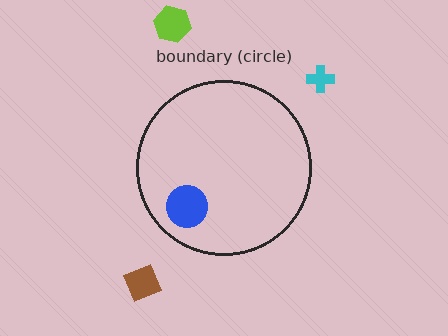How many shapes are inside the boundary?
1 inside, 3 outside.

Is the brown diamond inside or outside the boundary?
Outside.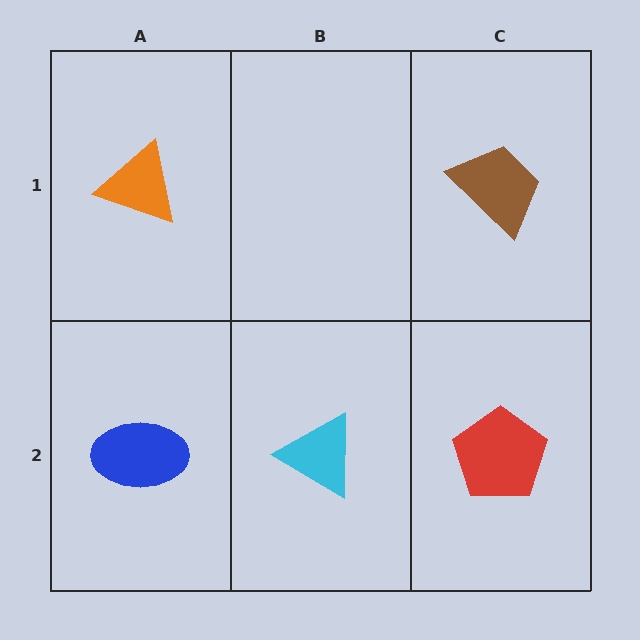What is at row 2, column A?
A blue ellipse.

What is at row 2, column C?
A red pentagon.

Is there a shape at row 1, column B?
No, that cell is empty.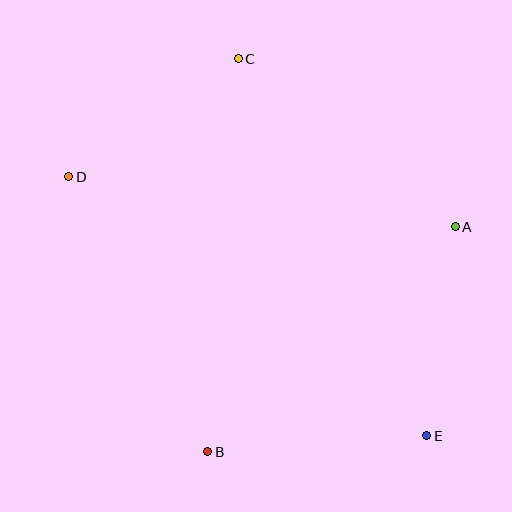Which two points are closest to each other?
Points C and D are closest to each other.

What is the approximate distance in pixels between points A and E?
The distance between A and E is approximately 211 pixels.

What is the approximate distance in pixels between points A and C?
The distance between A and C is approximately 274 pixels.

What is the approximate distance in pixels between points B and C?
The distance between B and C is approximately 394 pixels.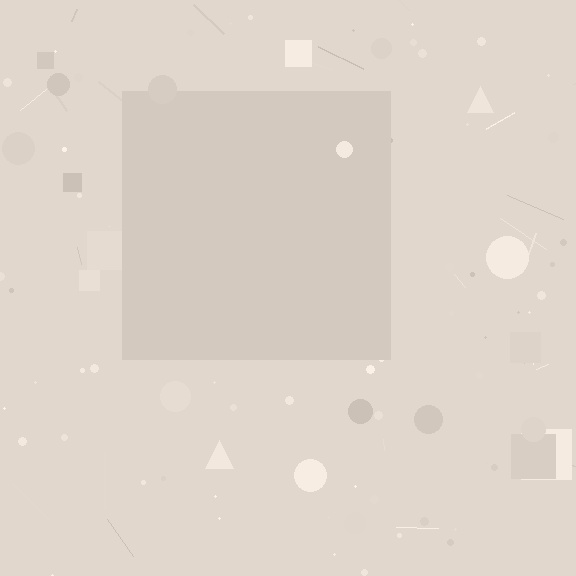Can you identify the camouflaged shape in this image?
The camouflaged shape is a square.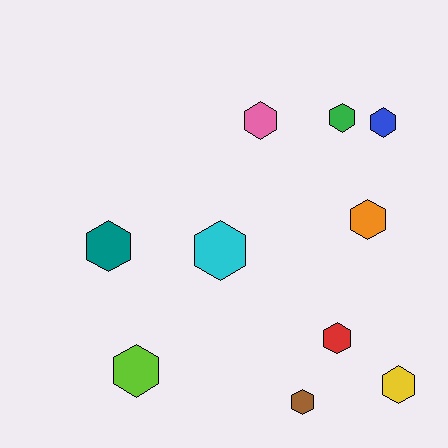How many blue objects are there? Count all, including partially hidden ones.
There is 1 blue object.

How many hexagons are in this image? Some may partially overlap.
There are 10 hexagons.